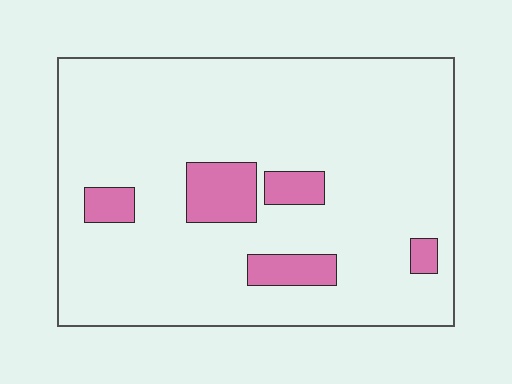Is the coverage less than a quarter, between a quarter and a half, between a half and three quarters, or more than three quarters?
Less than a quarter.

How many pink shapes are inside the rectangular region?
5.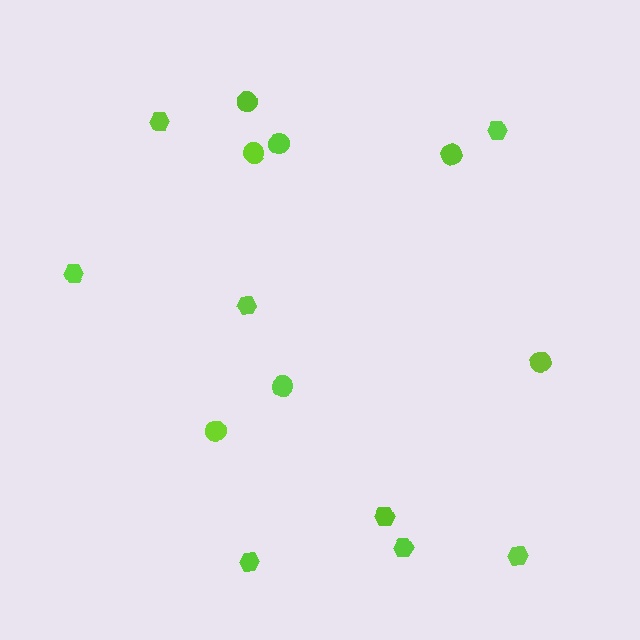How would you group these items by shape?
There are 2 groups: one group of hexagons (8) and one group of circles (7).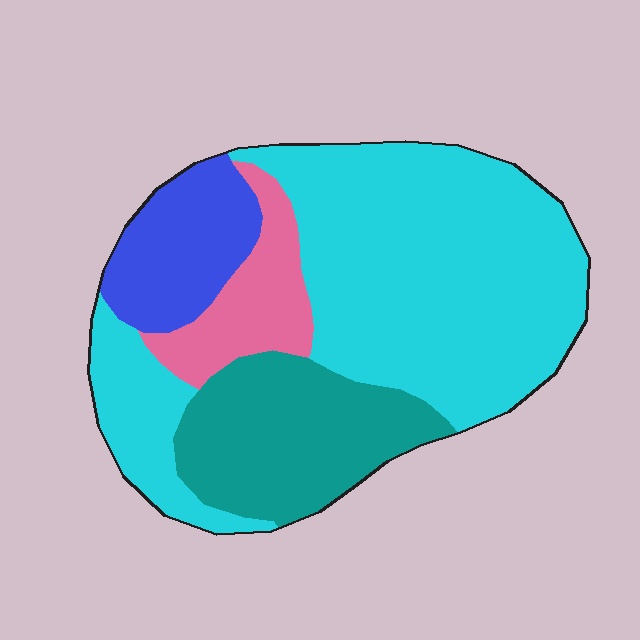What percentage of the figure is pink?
Pink covers about 10% of the figure.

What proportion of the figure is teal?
Teal takes up about one fifth (1/5) of the figure.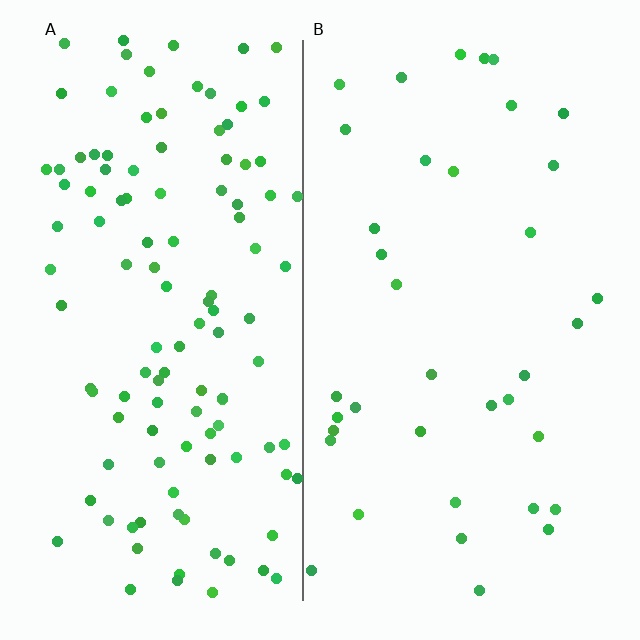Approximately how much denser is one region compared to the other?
Approximately 3.1× — region A over region B.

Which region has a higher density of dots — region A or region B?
A (the left).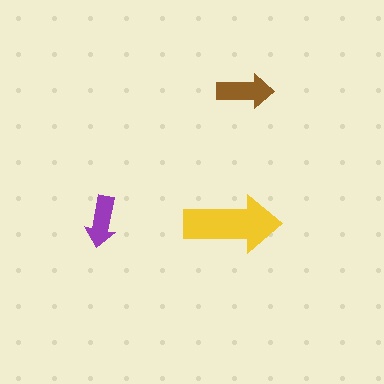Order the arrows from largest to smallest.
the yellow one, the brown one, the purple one.